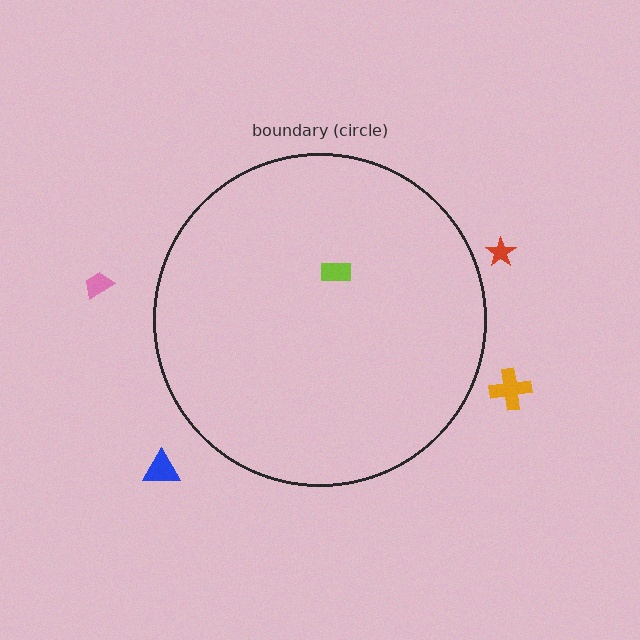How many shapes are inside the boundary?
1 inside, 4 outside.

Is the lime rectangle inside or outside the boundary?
Inside.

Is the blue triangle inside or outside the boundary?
Outside.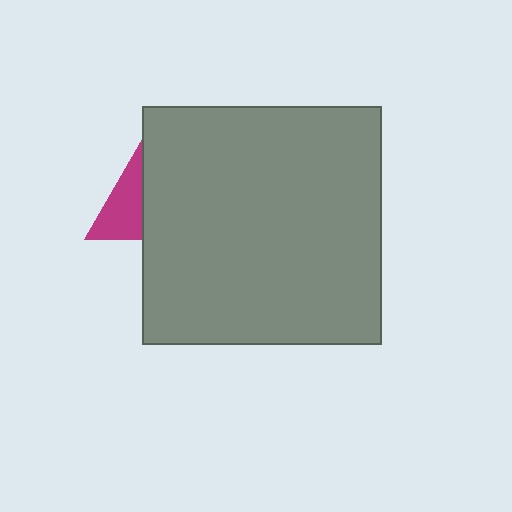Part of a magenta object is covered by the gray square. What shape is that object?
It is a triangle.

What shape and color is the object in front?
The object in front is a gray square.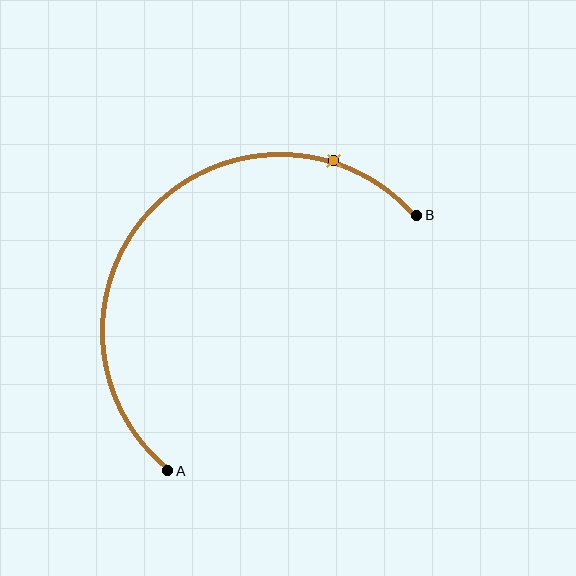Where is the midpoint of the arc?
The arc midpoint is the point on the curve farthest from the straight line joining A and B. It sits above and to the left of that line.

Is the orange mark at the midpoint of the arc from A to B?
No. The orange mark lies on the arc but is closer to endpoint B. The arc midpoint would be at the point on the curve equidistant along the arc from both A and B.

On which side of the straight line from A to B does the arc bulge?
The arc bulges above and to the left of the straight line connecting A and B.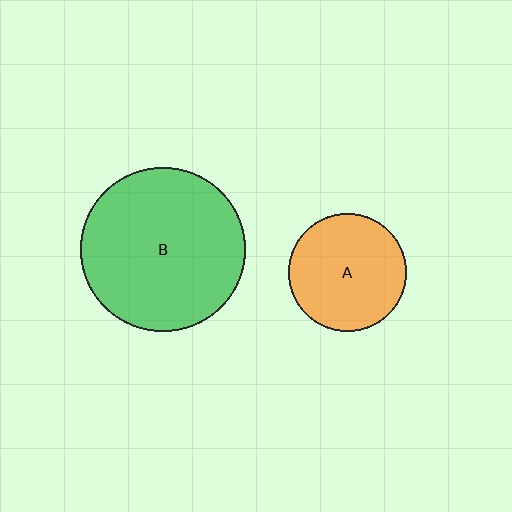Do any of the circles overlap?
No, none of the circles overlap.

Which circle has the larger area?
Circle B (green).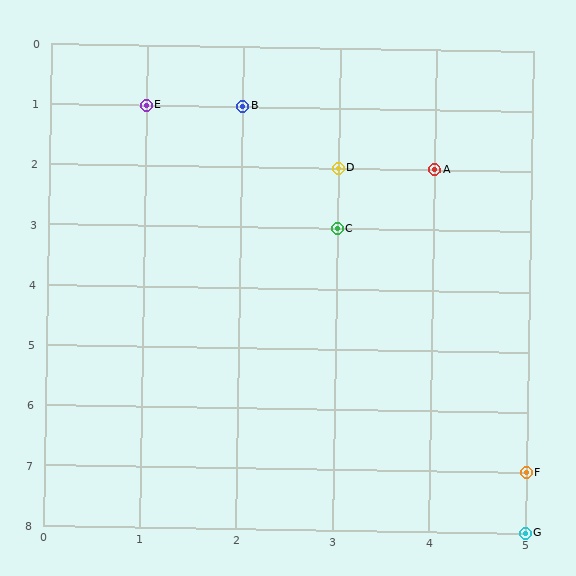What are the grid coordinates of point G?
Point G is at grid coordinates (5, 8).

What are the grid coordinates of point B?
Point B is at grid coordinates (2, 1).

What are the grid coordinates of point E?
Point E is at grid coordinates (1, 1).